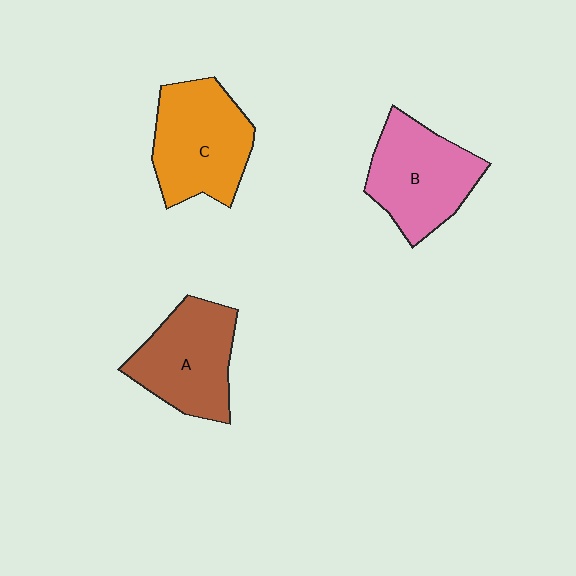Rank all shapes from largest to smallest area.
From largest to smallest: C (orange), B (pink), A (brown).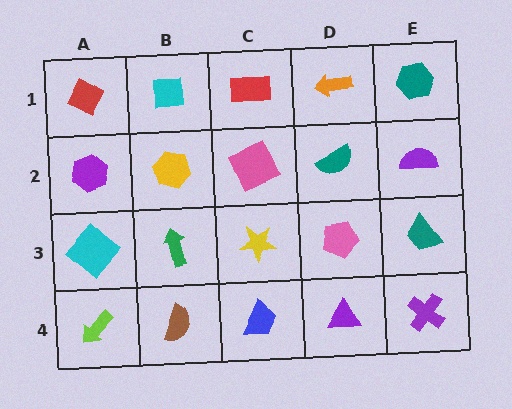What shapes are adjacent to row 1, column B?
A yellow hexagon (row 2, column B), a red diamond (row 1, column A), a red rectangle (row 1, column C).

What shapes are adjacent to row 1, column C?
A pink square (row 2, column C), a cyan square (row 1, column B), an orange arrow (row 1, column D).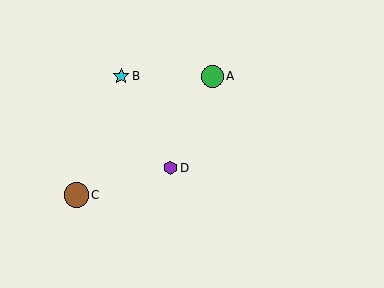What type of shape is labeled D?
Shape D is a purple hexagon.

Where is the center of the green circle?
The center of the green circle is at (212, 76).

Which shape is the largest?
The brown circle (labeled C) is the largest.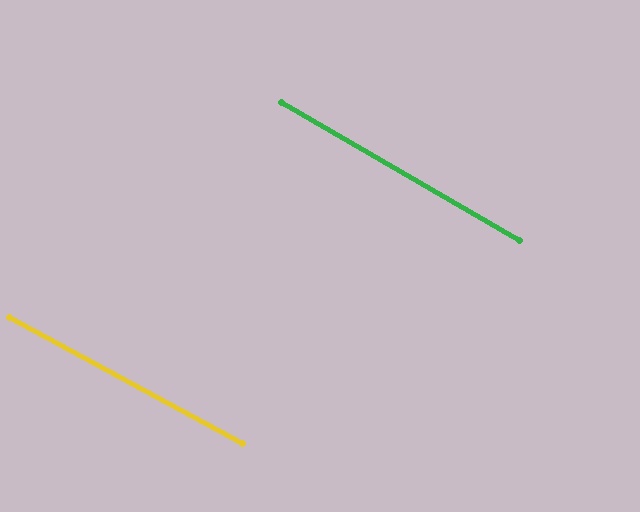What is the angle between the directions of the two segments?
Approximately 2 degrees.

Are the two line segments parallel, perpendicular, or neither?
Parallel — their directions differ by only 1.8°.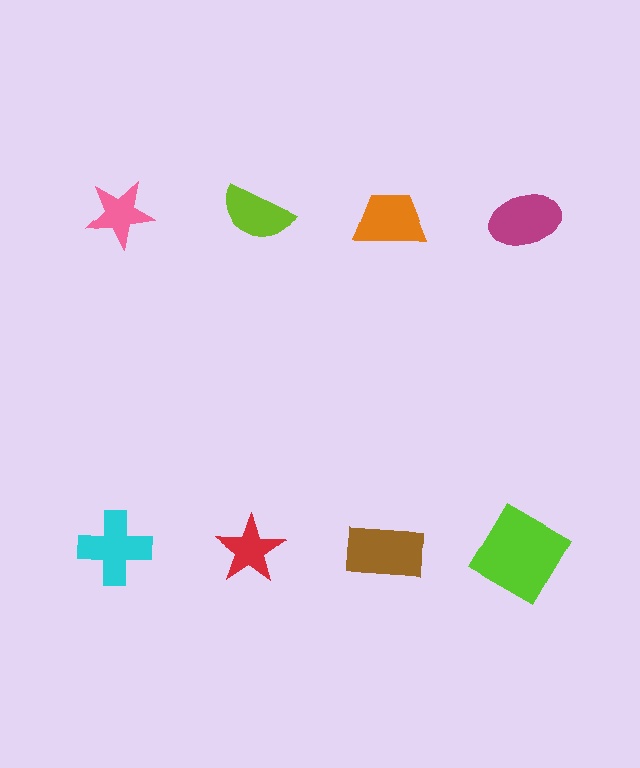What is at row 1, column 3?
An orange trapezoid.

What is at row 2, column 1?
A cyan cross.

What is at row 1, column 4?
A magenta ellipse.